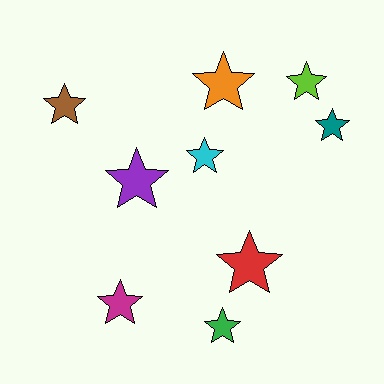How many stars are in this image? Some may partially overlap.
There are 9 stars.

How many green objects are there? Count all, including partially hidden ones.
There is 1 green object.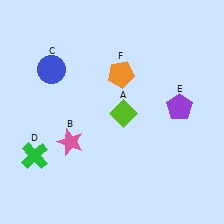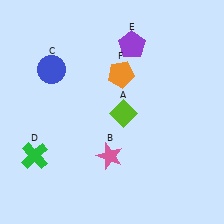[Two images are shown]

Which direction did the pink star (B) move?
The pink star (B) moved right.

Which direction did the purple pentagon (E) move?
The purple pentagon (E) moved up.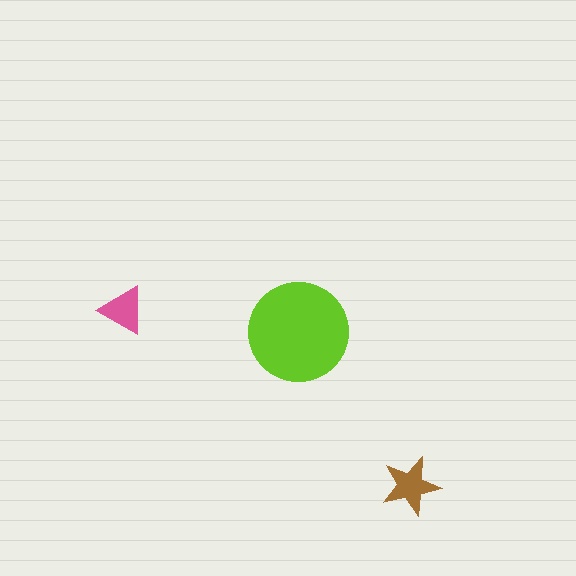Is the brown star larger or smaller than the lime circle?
Smaller.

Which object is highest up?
The pink triangle is topmost.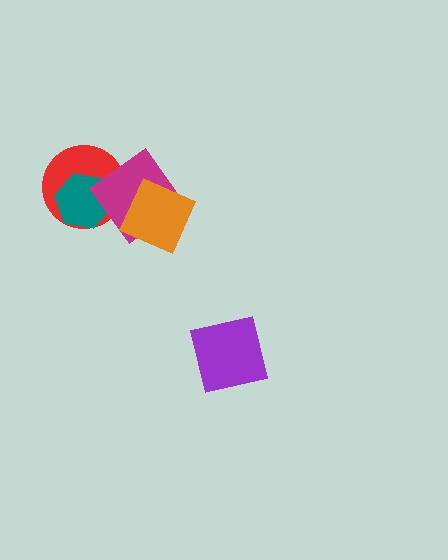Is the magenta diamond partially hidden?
Yes, it is partially covered by another shape.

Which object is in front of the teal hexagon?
The magenta diamond is in front of the teal hexagon.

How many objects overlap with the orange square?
1 object overlaps with the orange square.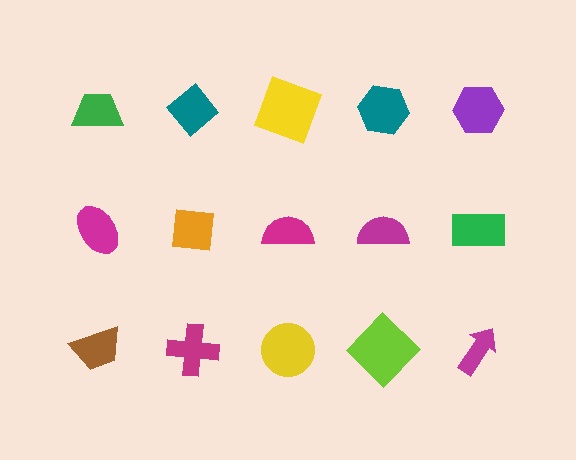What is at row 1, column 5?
A purple hexagon.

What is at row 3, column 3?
A yellow circle.